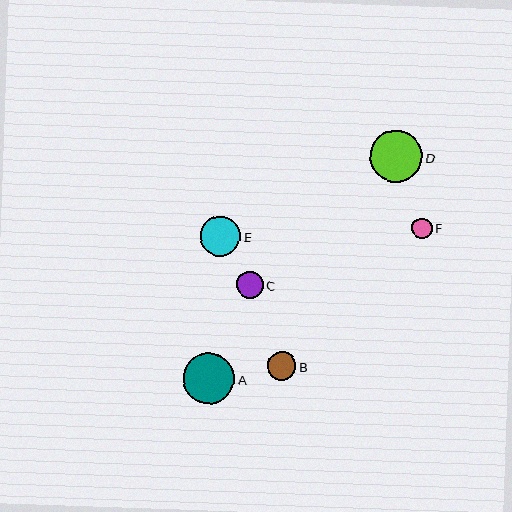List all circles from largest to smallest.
From largest to smallest: D, A, E, B, C, F.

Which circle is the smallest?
Circle F is the smallest with a size of approximately 20 pixels.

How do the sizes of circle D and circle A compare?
Circle D and circle A are approximately the same size.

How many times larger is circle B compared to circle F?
Circle B is approximately 1.4 times the size of circle F.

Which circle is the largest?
Circle D is the largest with a size of approximately 52 pixels.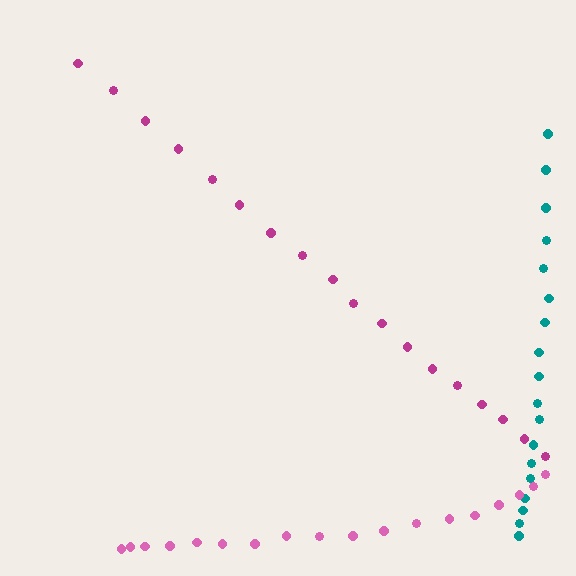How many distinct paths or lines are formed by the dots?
There are 3 distinct paths.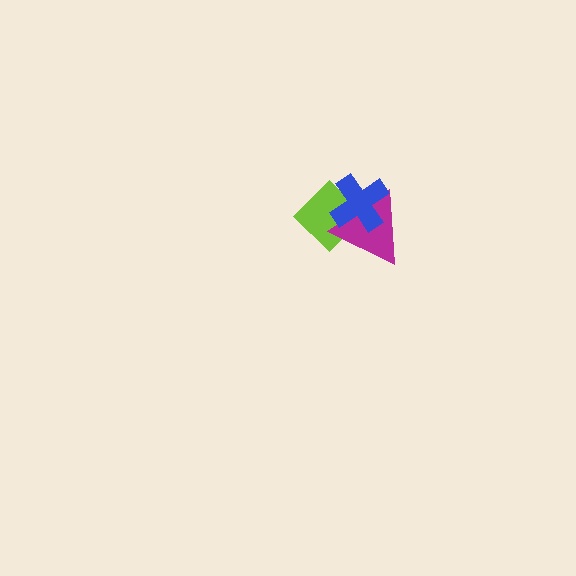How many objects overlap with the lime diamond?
2 objects overlap with the lime diamond.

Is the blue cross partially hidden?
No, no other shape covers it.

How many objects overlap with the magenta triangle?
2 objects overlap with the magenta triangle.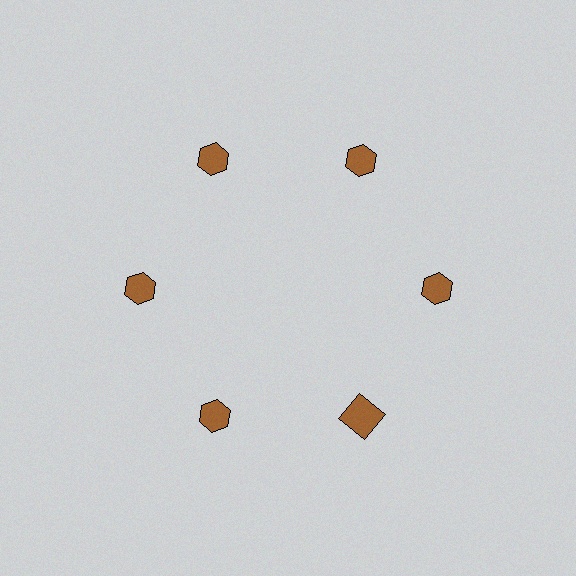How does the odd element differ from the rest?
It has a different shape: square instead of hexagon.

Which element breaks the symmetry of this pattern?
The brown square at roughly the 5 o'clock position breaks the symmetry. All other shapes are brown hexagons.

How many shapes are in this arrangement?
There are 6 shapes arranged in a ring pattern.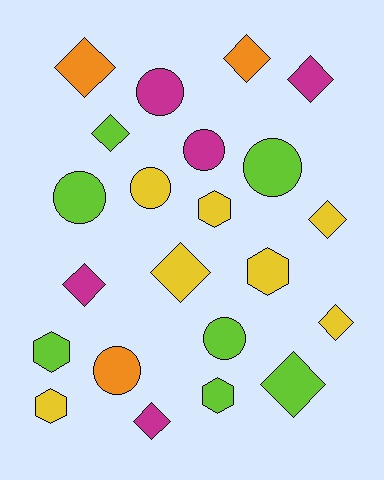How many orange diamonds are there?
There are 2 orange diamonds.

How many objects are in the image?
There are 22 objects.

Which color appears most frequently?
Yellow, with 7 objects.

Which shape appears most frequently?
Diamond, with 10 objects.